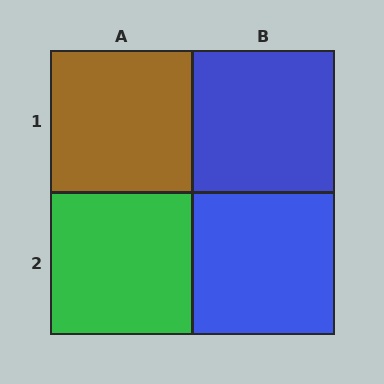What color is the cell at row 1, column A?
Brown.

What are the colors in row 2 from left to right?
Green, blue.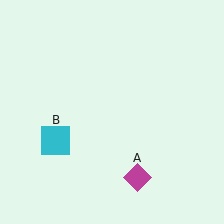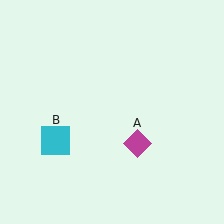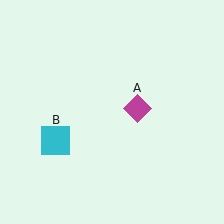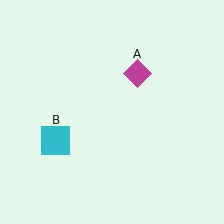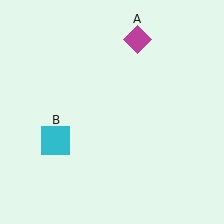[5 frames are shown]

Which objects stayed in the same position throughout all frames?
Cyan square (object B) remained stationary.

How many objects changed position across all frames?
1 object changed position: magenta diamond (object A).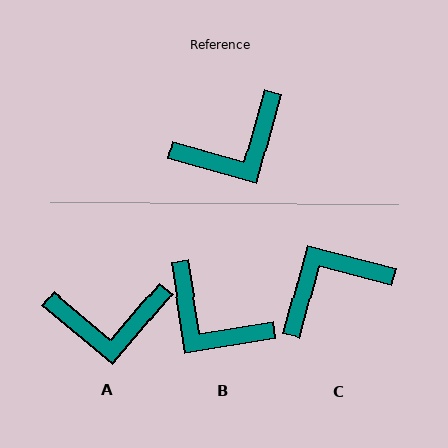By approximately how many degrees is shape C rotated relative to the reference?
Approximately 179 degrees clockwise.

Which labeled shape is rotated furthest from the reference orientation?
C, about 179 degrees away.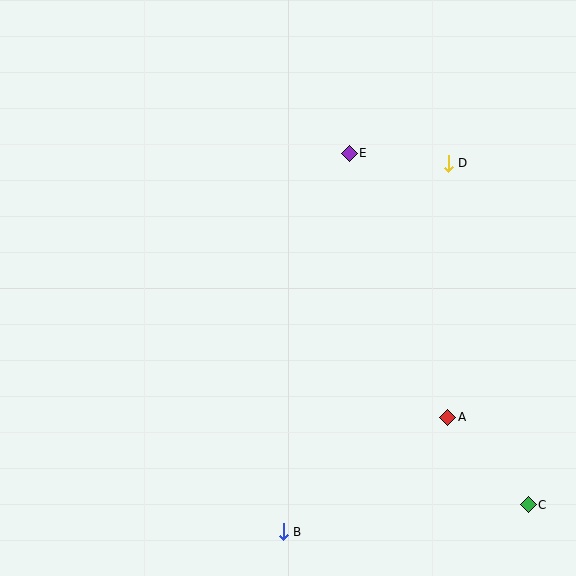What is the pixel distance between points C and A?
The distance between C and A is 119 pixels.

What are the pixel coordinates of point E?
Point E is at (349, 153).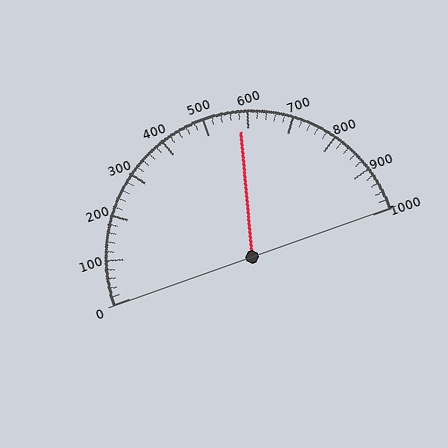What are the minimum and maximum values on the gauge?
The gauge ranges from 0 to 1000.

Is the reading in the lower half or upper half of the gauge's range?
The reading is in the upper half of the range (0 to 1000).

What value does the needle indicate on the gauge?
The needle indicates approximately 580.